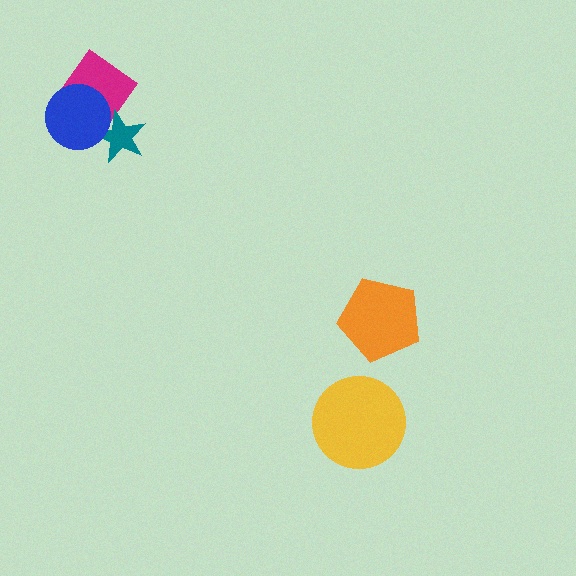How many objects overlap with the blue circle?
2 objects overlap with the blue circle.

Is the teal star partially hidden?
Yes, it is partially covered by another shape.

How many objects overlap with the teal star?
1 object overlaps with the teal star.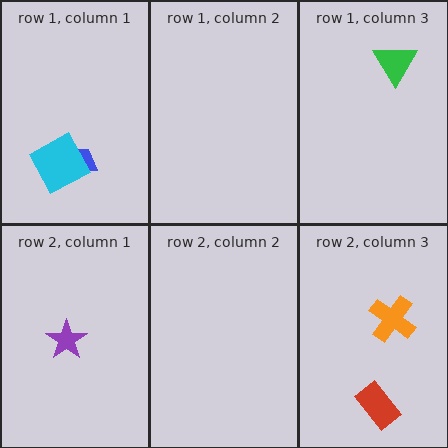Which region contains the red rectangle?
The row 2, column 3 region.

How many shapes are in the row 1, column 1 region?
2.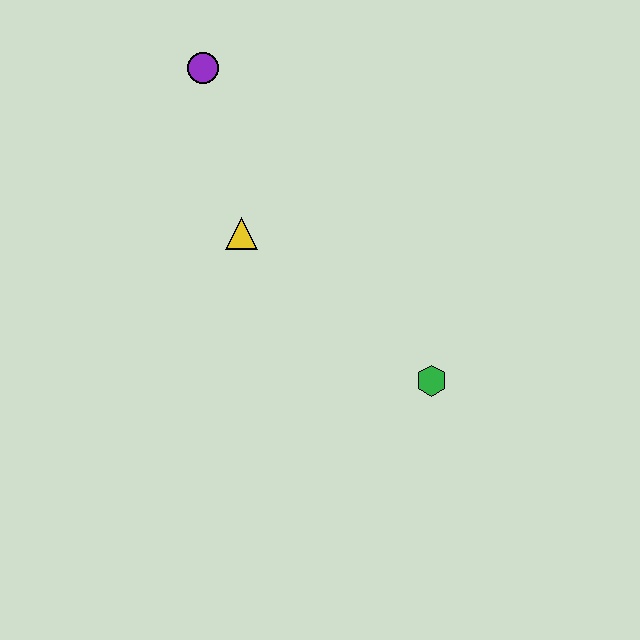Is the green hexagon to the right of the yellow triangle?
Yes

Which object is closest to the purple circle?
The yellow triangle is closest to the purple circle.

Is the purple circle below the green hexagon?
No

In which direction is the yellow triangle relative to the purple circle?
The yellow triangle is below the purple circle.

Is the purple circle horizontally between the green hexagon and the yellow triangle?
No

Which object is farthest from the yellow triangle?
The green hexagon is farthest from the yellow triangle.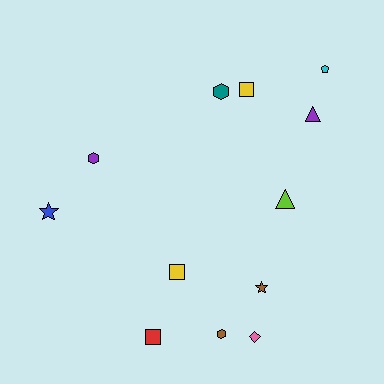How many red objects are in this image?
There is 1 red object.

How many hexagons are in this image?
There are 3 hexagons.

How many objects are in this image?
There are 12 objects.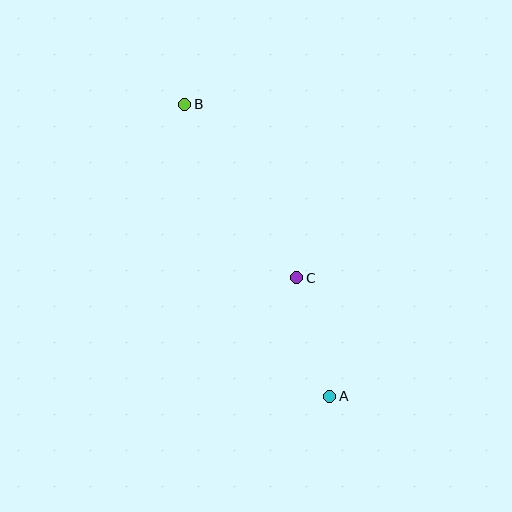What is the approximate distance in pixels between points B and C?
The distance between B and C is approximately 206 pixels.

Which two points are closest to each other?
Points A and C are closest to each other.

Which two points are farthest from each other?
Points A and B are farthest from each other.